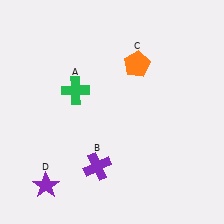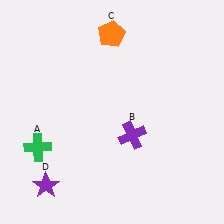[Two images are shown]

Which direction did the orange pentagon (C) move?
The orange pentagon (C) moved up.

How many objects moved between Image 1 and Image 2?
3 objects moved between the two images.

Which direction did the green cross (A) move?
The green cross (A) moved down.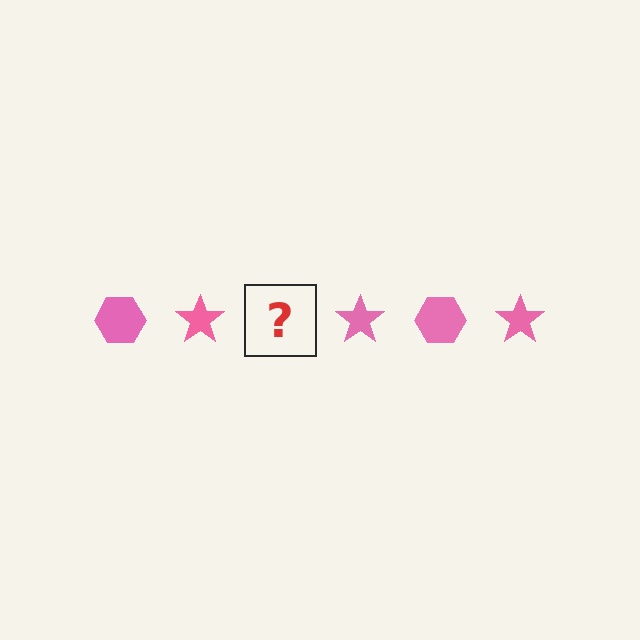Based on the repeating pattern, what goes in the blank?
The blank should be a pink hexagon.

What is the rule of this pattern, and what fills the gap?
The rule is that the pattern cycles through hexagon, star shapes in pink. The gap should be filled with a pink hexagon.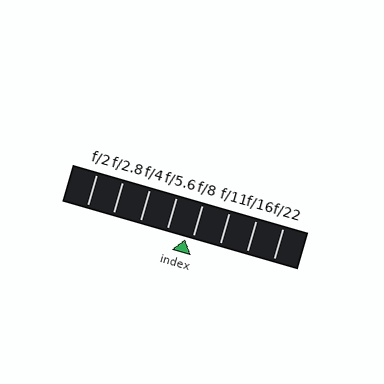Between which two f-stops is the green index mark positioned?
The index mark is between f/5.6 and f/8.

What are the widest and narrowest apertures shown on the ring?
The widest aperture shown is f/2 and the narrowest is f/22.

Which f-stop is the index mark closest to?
The index mark is closest to f/8.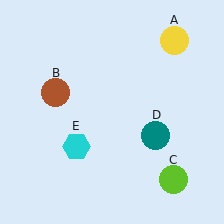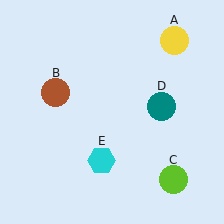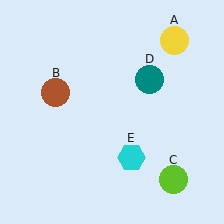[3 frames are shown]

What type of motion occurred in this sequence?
The teal circle (object D), cyan hexagon (object E) rotated counterclockwise around the center of the scene.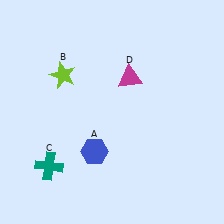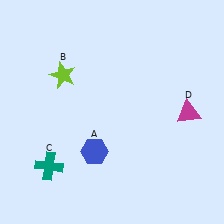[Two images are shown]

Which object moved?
The magenta triangle (D) moved right.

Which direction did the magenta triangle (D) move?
The magenta triangle (D) moved right.